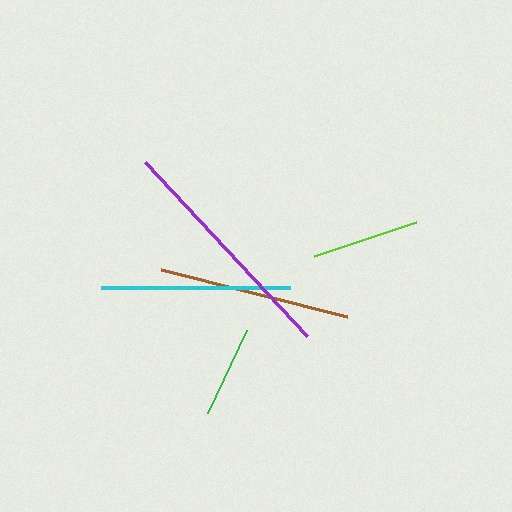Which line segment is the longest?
The purple line is the longest at approximately 237 pixels.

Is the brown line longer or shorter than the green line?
The brown line is longer than the green line.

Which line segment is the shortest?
The green line is the shortest at approximately 93 pixels.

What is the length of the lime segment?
The lime segment is approximately 108 pixels long.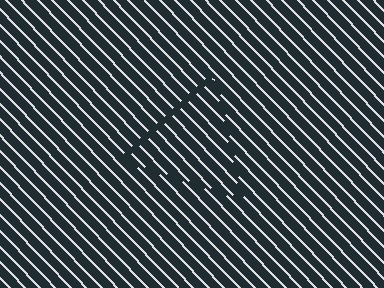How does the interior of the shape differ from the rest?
The interior of the shape contains the same grating, shifted by half a period — the contour is defined by the phase discontinuity where line-ends from the inner and outer gratings abut.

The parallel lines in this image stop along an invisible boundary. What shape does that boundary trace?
An illusory triangle. The interior of the shape contains the same grating, shifted by half a period — the contour is defined by the phase discontinuity where line-ends from the inner and outer gratings abut.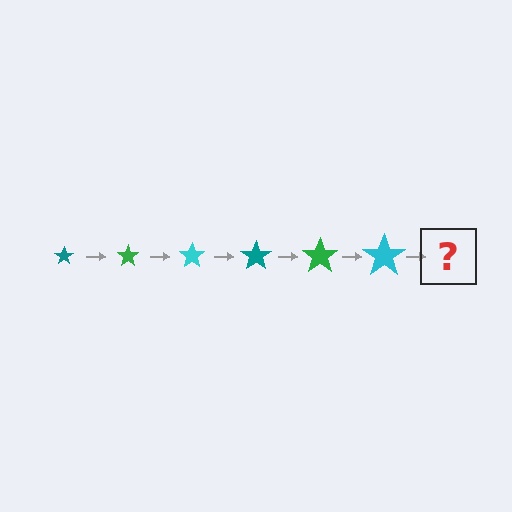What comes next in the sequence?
The next element should be a teal star, larger than the previous one.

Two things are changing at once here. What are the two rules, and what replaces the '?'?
The two rules are that the star grows larger each step and the color cycles through teal, green, and cyan. The '?' should be a teal star, larger than the previous one.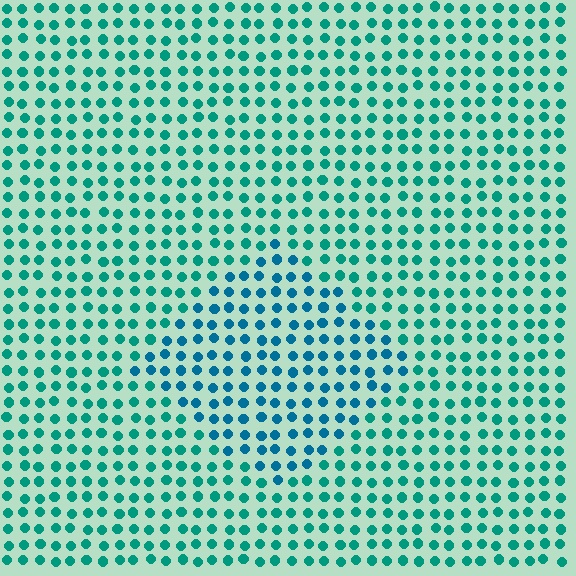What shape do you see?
I see a diamond.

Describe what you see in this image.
The image is filled with small teal elements in a uniform arrangement. A diamond-shaped region is visible where the elements are tinted to a slightly different hue, forming a subtle color boundary.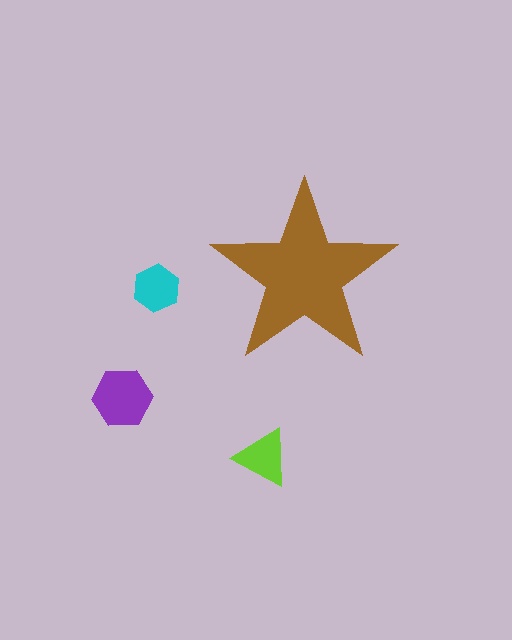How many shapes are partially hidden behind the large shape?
0 shapes are partially hidden.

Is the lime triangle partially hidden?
No, the lime triangle is fully visible.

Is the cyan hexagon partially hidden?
No, the cyan hexagon is fully visible.